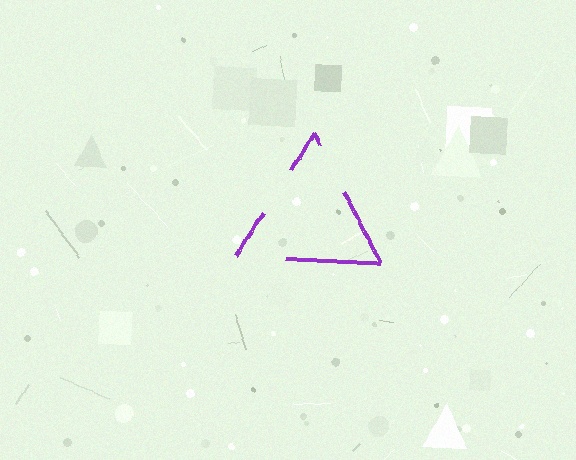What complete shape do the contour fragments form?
The contour fragments form a triangle.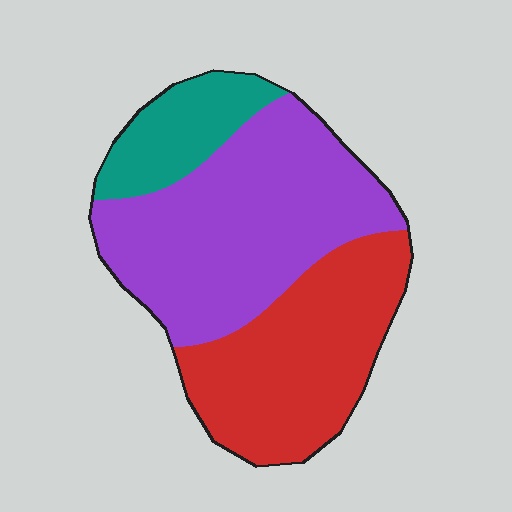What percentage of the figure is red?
Red covers roughly 35% of the figure.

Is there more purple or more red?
Purple.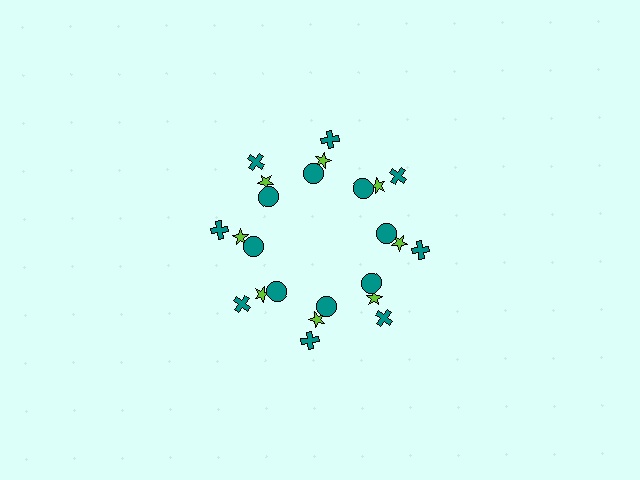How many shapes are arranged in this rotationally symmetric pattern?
There are 24 shapes, arranged in 8 groups of 3.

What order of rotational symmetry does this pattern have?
This pattern has 8-fold rotational symmetry.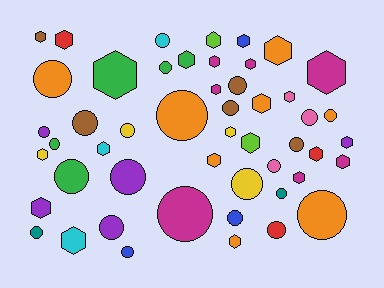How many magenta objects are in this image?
There are 7 magenta objects.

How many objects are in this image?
There are 50 objects.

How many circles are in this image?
There are 25 circles.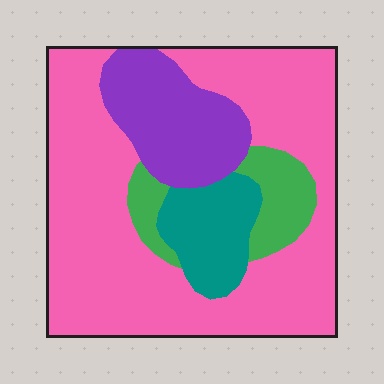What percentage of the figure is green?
Green takes up less than a quarter of the figure.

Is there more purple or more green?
Purple.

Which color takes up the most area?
Pink, at roughly 65%.